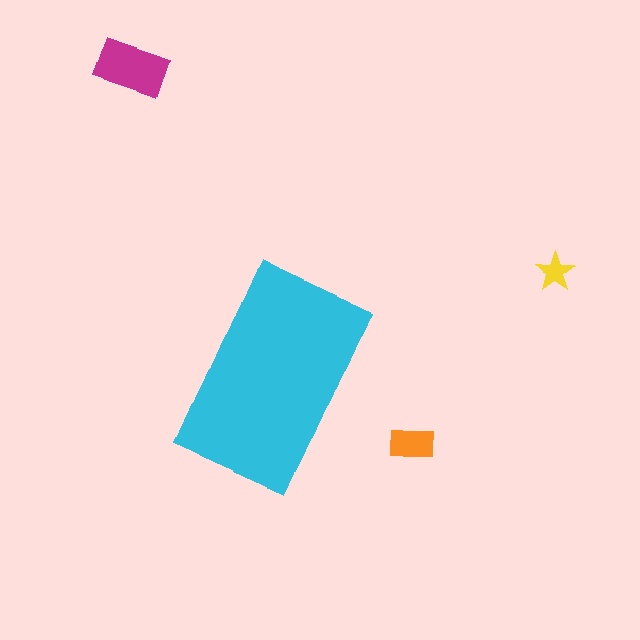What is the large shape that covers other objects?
A cyan rectangle.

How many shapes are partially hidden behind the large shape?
0 shapes are partially hidden.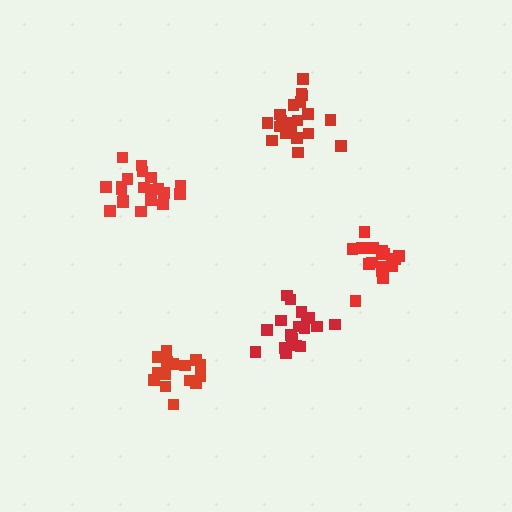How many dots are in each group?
Group 1: 20 dots, Group 2: 16 dots, Group 3: 20 dots, Group 4: 16 dots, Group 5: 18 dots (90 total).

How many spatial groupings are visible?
There are 5 spatial groupings.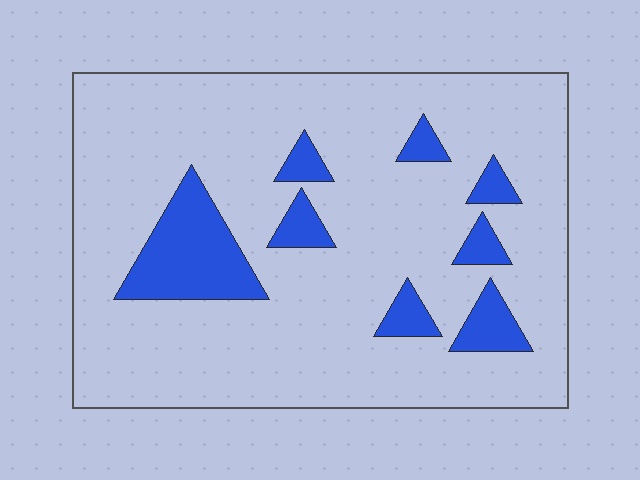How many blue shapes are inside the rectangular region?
8.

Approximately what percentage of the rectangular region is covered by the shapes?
Approximately 15%.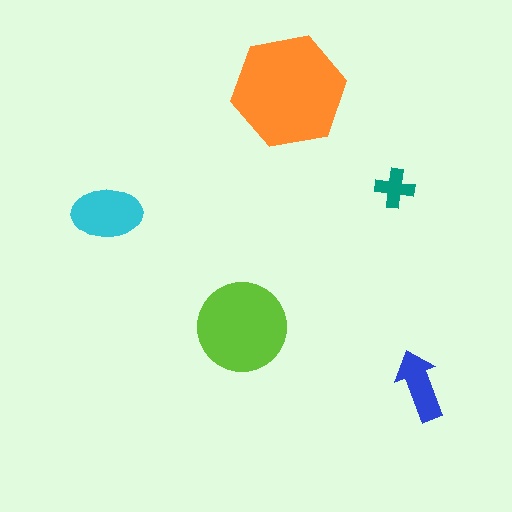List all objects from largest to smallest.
The orange hexagon, the lime circle, the cyan ellipse, the blue arrow, the teal cross.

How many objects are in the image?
There are 5 objects in the image.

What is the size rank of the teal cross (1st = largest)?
5th.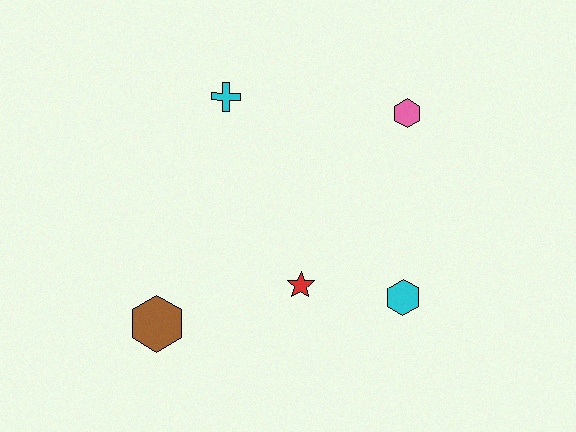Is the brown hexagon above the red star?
No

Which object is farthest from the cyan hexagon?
The cyan cross is farthest from the cyan hexagon.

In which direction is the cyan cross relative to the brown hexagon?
The cyan cross is above the brown hexagon.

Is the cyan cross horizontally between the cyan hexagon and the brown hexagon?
Yes